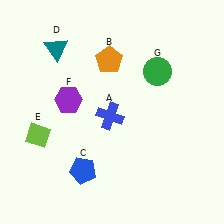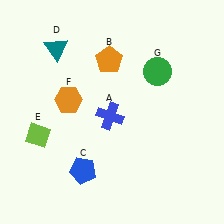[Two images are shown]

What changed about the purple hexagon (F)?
In Image 1, F is purple. In Image 2, it changed to orange.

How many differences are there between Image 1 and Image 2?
There is 1 difference between the two images.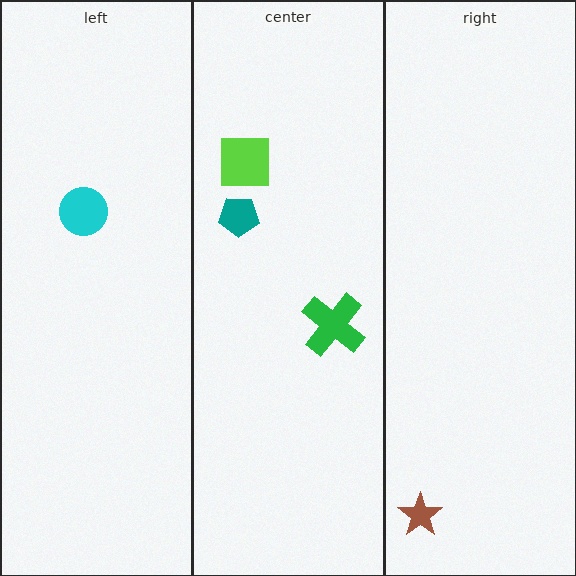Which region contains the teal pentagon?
The center region.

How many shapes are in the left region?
1.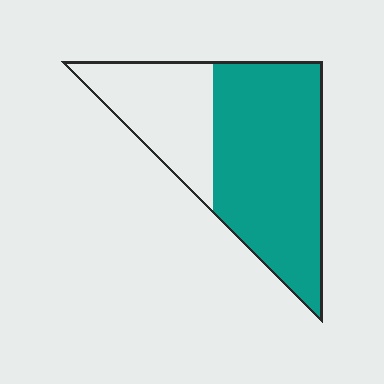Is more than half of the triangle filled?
Yes.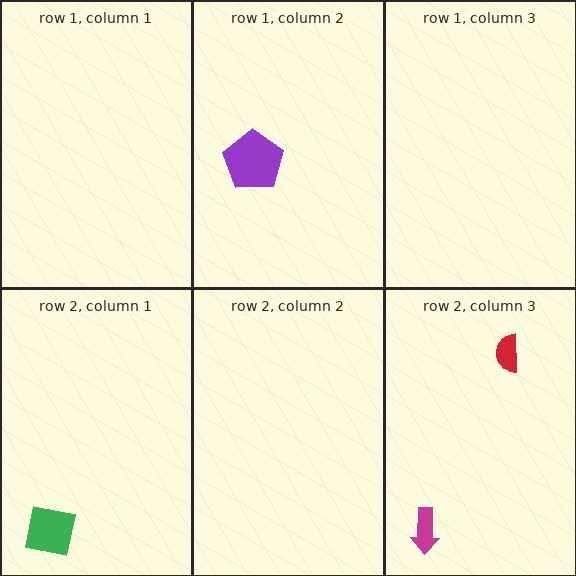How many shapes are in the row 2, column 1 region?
1.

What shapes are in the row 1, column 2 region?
The purple pentagon.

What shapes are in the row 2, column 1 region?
The green square.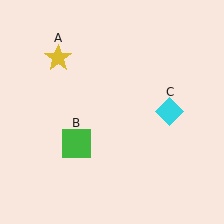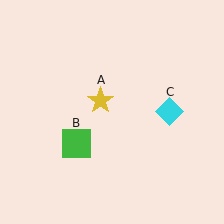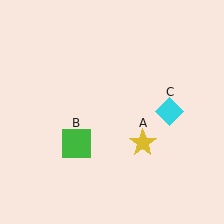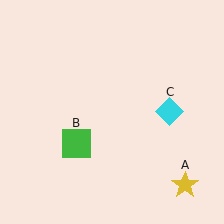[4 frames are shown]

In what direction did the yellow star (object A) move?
The yellow star (object A) moved down and to the right.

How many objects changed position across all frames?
1 object changed position: yellow star (object A).